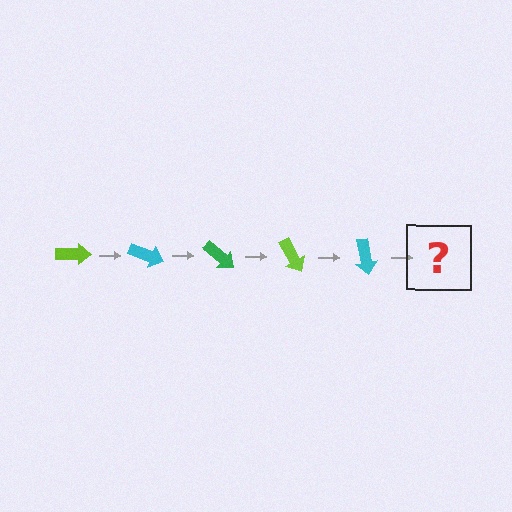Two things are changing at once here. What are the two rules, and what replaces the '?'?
The two rules are that it rotates 20 degrees each step and the color cycles through lime, cyan, and green. The '?' should be a green arrow, rotated 100 degrees from the start.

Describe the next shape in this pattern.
It should be a green arrow, rotated 100 degrees from the start.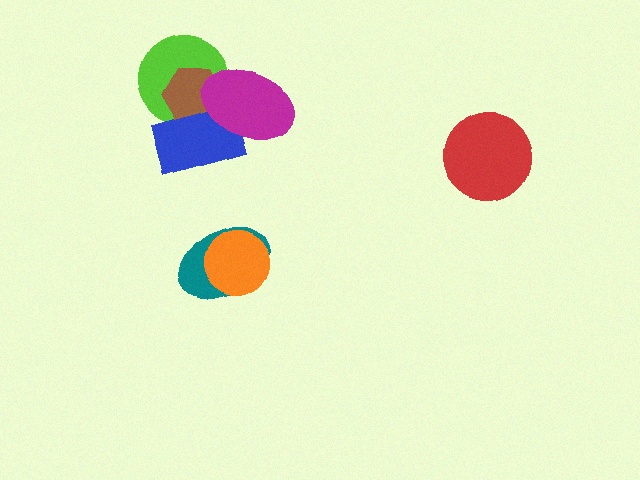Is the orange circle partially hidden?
No, no other shape covers it.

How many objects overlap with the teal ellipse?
1 object overlaps with the teal ellipse.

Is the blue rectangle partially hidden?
Yes, it is partially covered by another shape.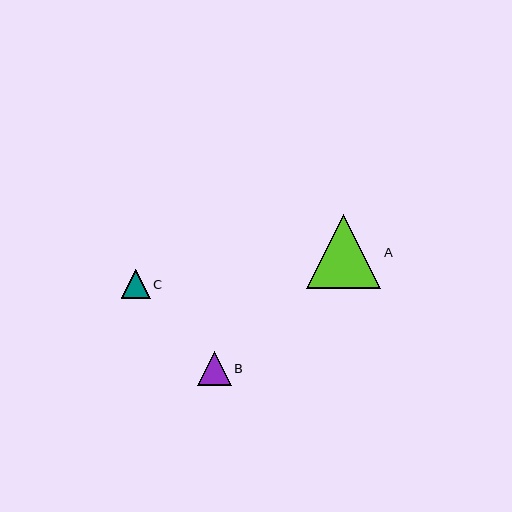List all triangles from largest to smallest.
From largest to smallest: A, B, C.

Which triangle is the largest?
Triangle A is the largest with a size of approximately 74 pixels.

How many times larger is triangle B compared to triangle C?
Triangle B is approximately 1.2 times the size of triangle C.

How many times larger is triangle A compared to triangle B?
Triangle A is approximately 2.1 times the size of triangle B.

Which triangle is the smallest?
Triangle C is the smallest with a size of approximately 29 pixels.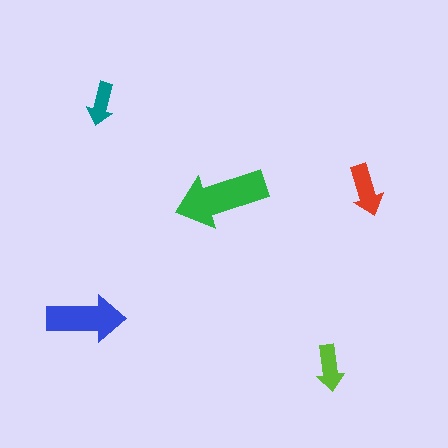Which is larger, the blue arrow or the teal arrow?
The blue one.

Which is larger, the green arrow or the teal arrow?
The green one.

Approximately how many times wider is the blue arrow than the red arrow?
About 1.5 times wider.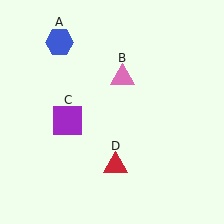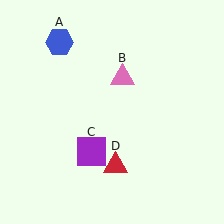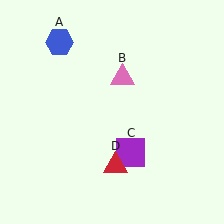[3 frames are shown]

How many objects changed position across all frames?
1 object changed position: purple square (object C).